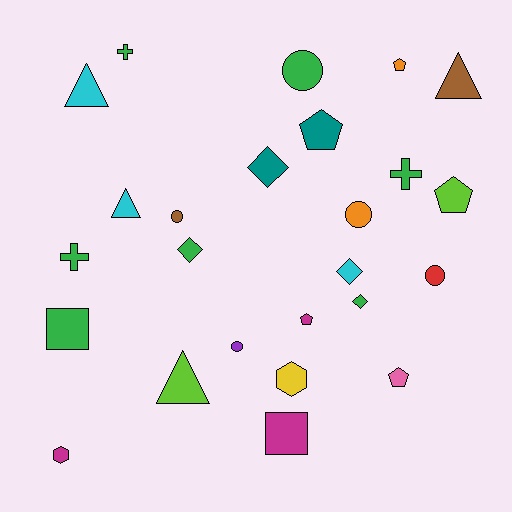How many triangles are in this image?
There are 4 triangles.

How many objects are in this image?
There are 25 objects.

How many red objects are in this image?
There is 1 red object.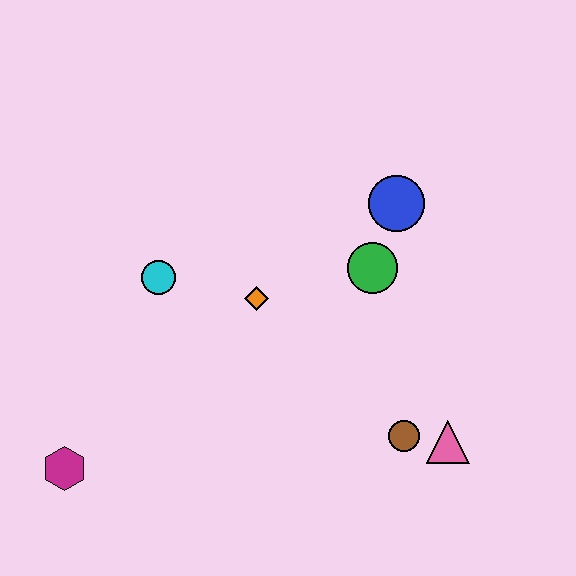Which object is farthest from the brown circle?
The magenta hexagon is farthest from the brown circle.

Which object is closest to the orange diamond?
The cyan circle is closest to the orange diamond.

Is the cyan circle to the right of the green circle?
No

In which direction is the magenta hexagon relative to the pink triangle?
The magenta hexagon is to the left of the pink triangle.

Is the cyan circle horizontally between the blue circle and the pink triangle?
No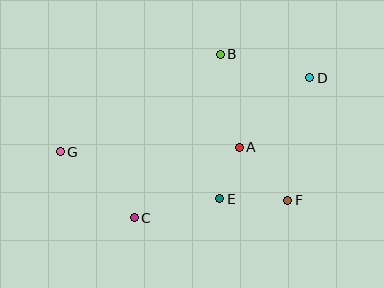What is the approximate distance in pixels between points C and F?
The distance between C and F is approximately 155 pixels.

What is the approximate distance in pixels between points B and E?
The distance between B and E is approximately 144 pixels.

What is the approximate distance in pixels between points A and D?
The distance between A and D is approximately 99 pixels.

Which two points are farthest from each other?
Points D and G are farthest from each other.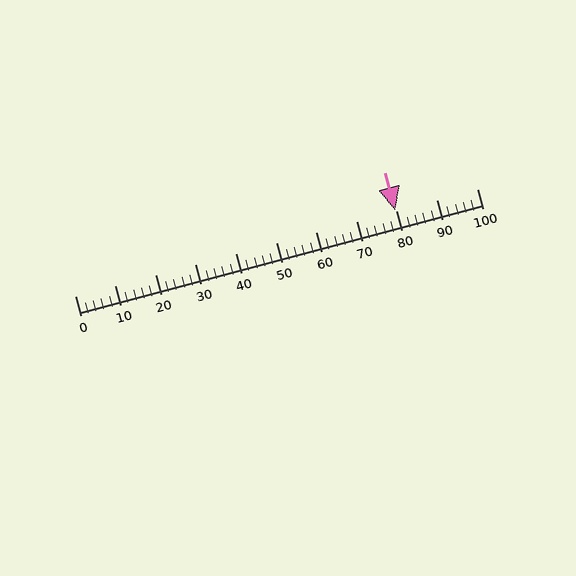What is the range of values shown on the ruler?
The ruler shows values from 0 to 100.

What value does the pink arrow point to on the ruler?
The pink arrow points to approximately 80.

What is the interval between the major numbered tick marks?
The major tick marks are spaced 10 units apart.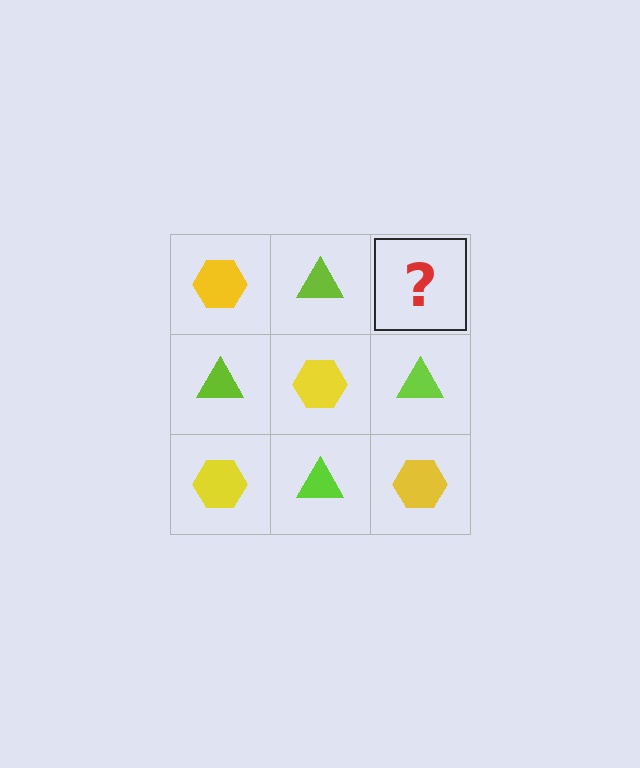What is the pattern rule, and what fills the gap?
The rule is that it alternates yellow hexagon and lime triangle in a checkerboard pattern. The gap should be filled with a yellow hexagon.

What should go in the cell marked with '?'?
The missing cell should contain a yellow hexagon.